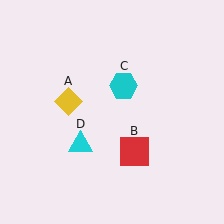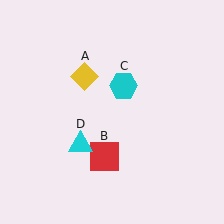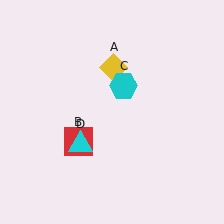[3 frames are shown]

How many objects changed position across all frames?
2 objects changed position: yellow diamond (object A), red square (object B).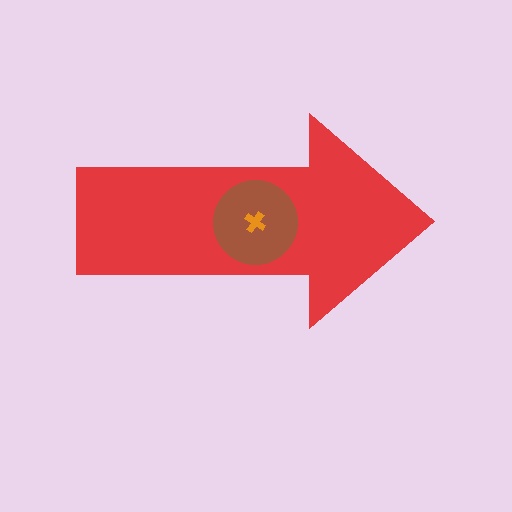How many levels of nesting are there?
3.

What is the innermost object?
The orange cross.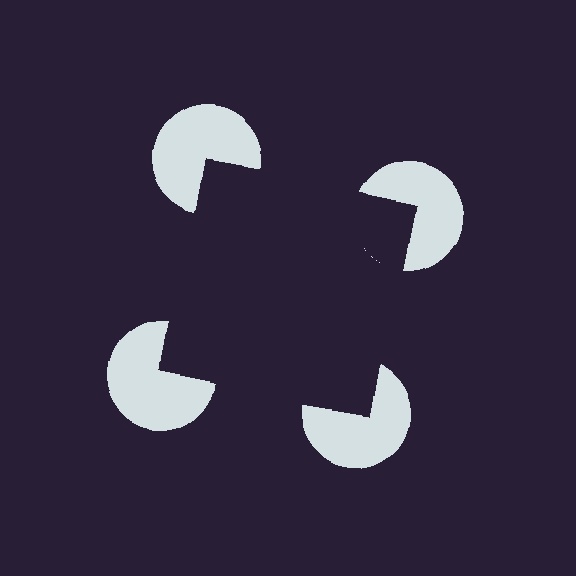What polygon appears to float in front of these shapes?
An illusory square — its edges are inferred from the aligned wedge cuts in the pac-man discs, not physically drawn.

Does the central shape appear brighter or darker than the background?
It typically appears slightly darker than the background, even though no actual brightness change is drawn.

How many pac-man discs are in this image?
There are 4 — one at each vertex of the illusory square.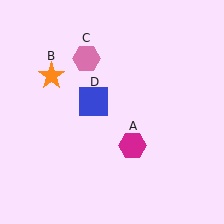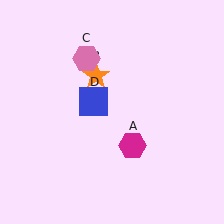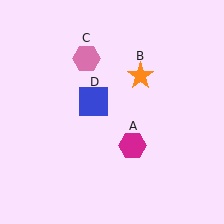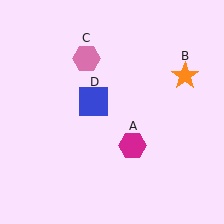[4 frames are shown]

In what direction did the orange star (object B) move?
The orange star (object B) moved right.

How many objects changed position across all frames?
1 object changed position: orange star (object B).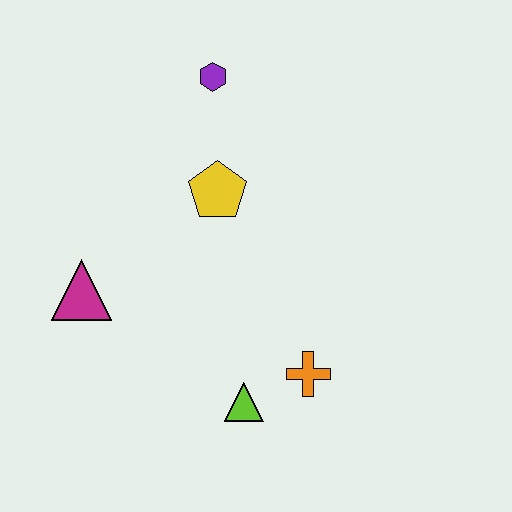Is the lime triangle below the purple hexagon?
Yes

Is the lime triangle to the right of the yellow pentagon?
Yes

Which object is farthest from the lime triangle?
The purple hexagon is farthest from the lime triangle.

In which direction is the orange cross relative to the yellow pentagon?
The orange cross is below the yellow pentagon.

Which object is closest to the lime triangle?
The orange cross is closest to the lime triangle.